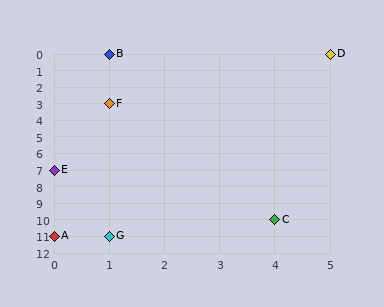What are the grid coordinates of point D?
Point D is at grid coordinates (5, 0).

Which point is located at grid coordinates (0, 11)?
Point A is at (0, 11).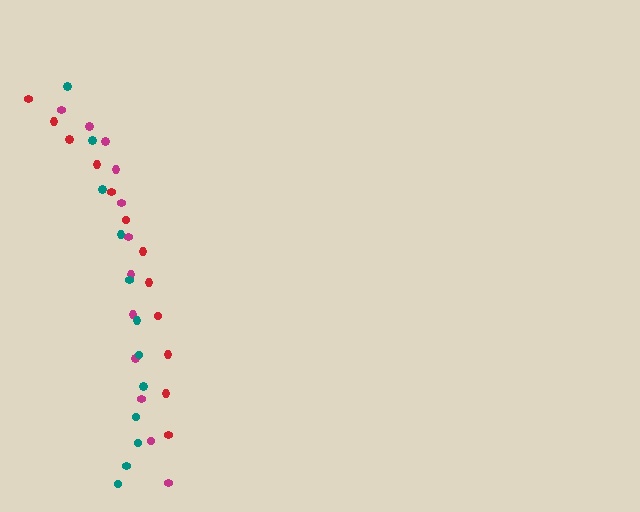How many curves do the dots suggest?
There are 3 distinct paths.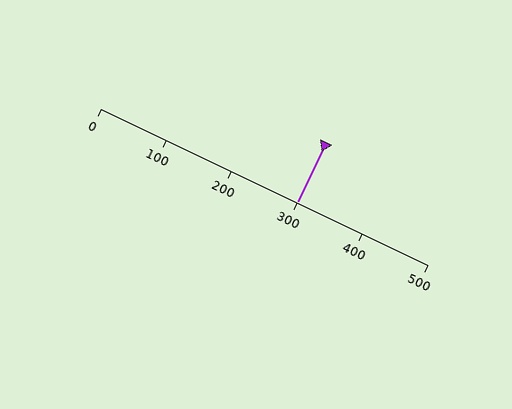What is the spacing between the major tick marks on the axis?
The major ticks are spaced 100 apart.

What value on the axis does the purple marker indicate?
The marker indicates approximately 300.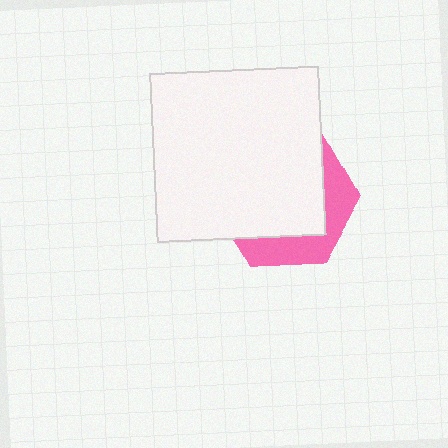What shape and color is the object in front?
The object in front is a white square.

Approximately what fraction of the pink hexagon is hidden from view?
Roughly 68% of the pink hexagon is hidden behind the white square.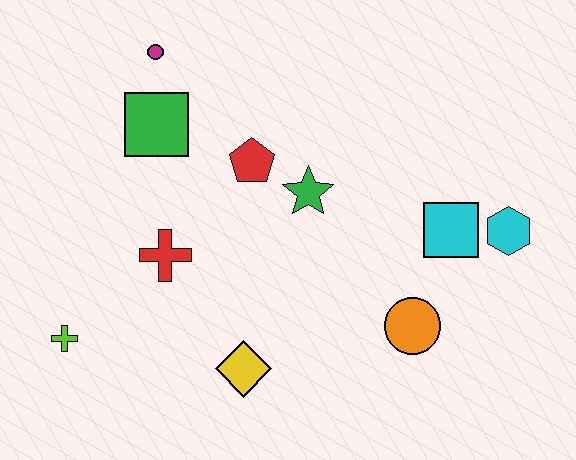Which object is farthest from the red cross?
The cyan hexagon is farthest from the red cross.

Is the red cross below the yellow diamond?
No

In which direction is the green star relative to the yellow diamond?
The green star is above the yellow diamond.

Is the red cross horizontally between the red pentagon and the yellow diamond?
No